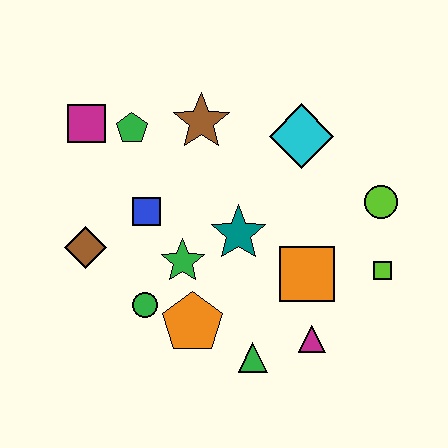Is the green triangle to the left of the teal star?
No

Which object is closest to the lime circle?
The lime square is closest to the lime circle.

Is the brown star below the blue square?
No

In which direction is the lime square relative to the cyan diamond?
The lime square is below the cyan diamond.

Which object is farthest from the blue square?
The lime square is farthest from the blue square.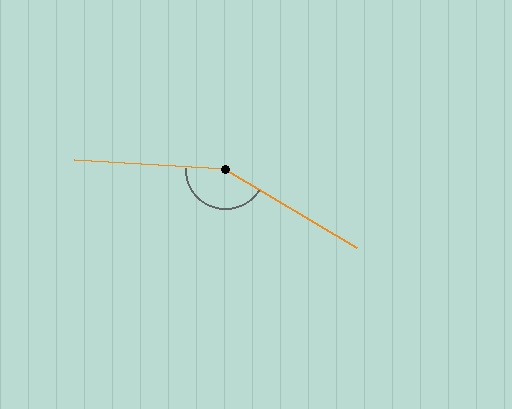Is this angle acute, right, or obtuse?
It is obtuse.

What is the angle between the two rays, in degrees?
Approximately 153 degrees.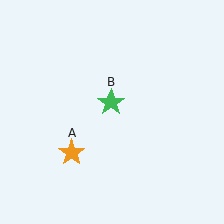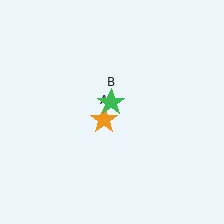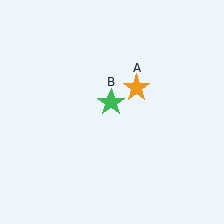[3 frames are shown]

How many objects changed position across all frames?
1 object changed position: orange star (object A).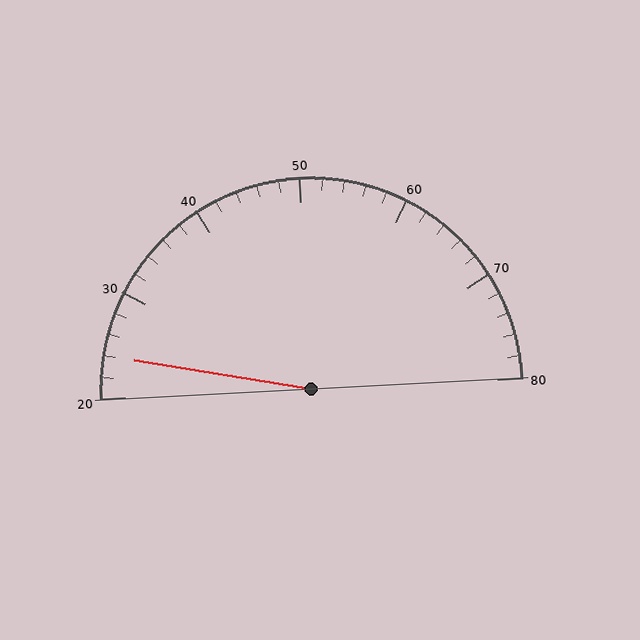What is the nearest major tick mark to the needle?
The nearest major tick mark is 20.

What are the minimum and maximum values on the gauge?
The gauge ranges from 20 to 80.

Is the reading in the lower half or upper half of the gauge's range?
The reading is in the lower half of the range (20 to 80).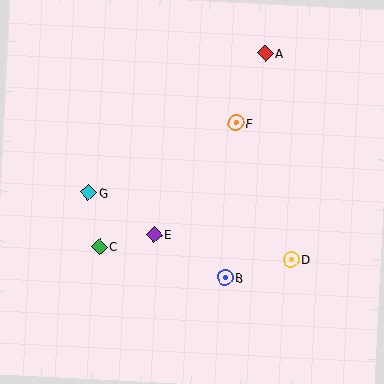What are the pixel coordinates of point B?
Point B is at (225, 278).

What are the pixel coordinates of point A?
Point A is at (265, 53).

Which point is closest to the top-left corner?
Point G is closest to the top-left corner.